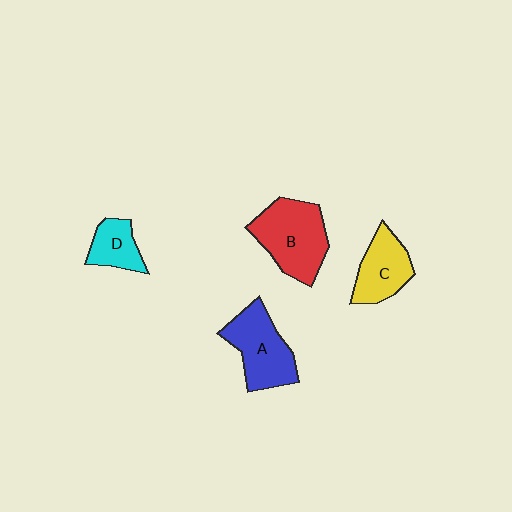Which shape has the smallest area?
Shape D (cyan).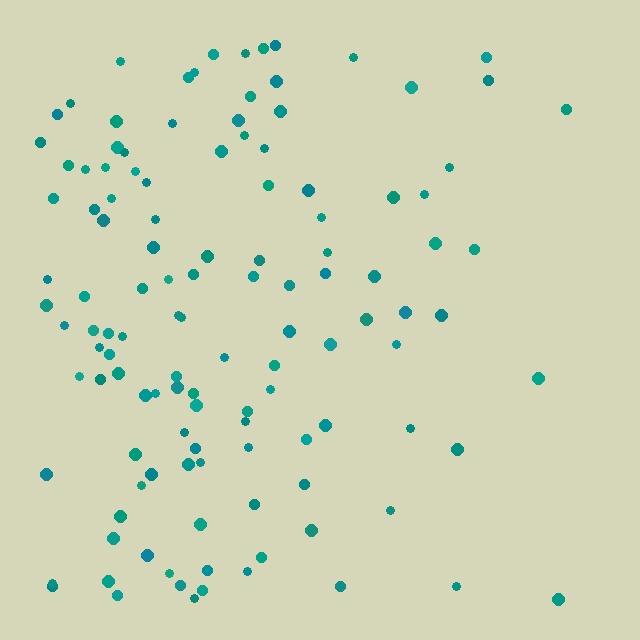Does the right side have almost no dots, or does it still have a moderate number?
Still a moderate number, just noticeably fewer than the left.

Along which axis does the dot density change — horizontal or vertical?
Horizontal.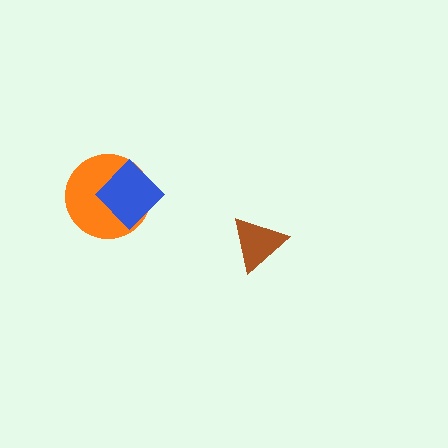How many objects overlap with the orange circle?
1 object overlaps with the orange circle.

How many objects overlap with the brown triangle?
0 objects overlap with the brown triangle.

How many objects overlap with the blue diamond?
1 object overlaps with the blue diamond.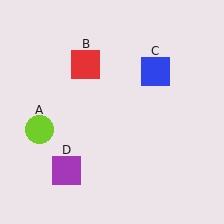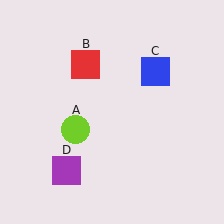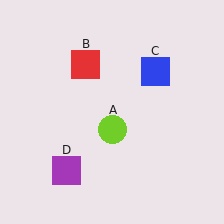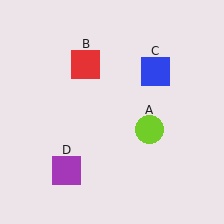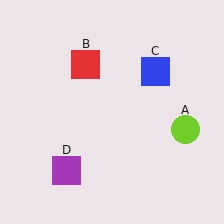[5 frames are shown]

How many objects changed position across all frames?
1 object changed position: lime circle (object A).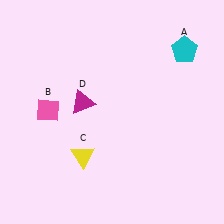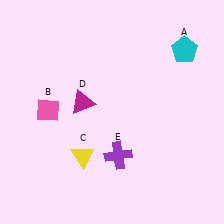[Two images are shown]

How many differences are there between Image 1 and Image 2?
There is 1 difference between the two images.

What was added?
A purple cross (E) was added in Image 2.